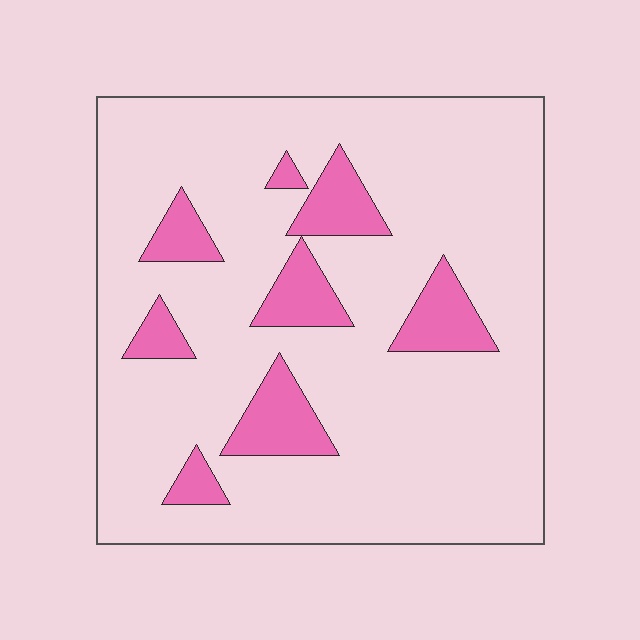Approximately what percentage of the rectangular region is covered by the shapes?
Approximately 15%.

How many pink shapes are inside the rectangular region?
8.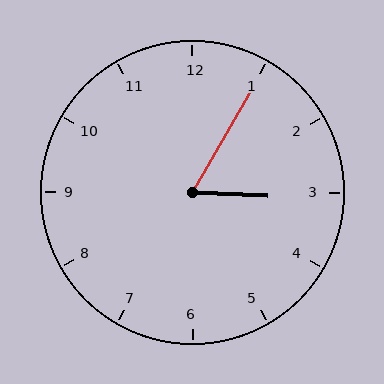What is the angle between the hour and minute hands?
Approximately 62 degrees.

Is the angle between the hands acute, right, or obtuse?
It is acute.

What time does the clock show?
3:05.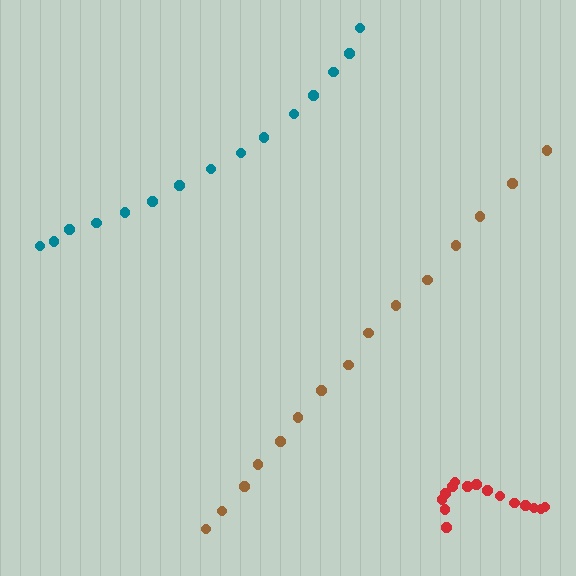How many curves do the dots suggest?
There are 3 distinct paths.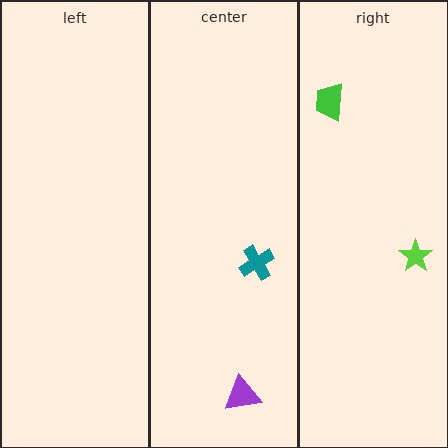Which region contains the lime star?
The right region.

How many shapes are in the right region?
2.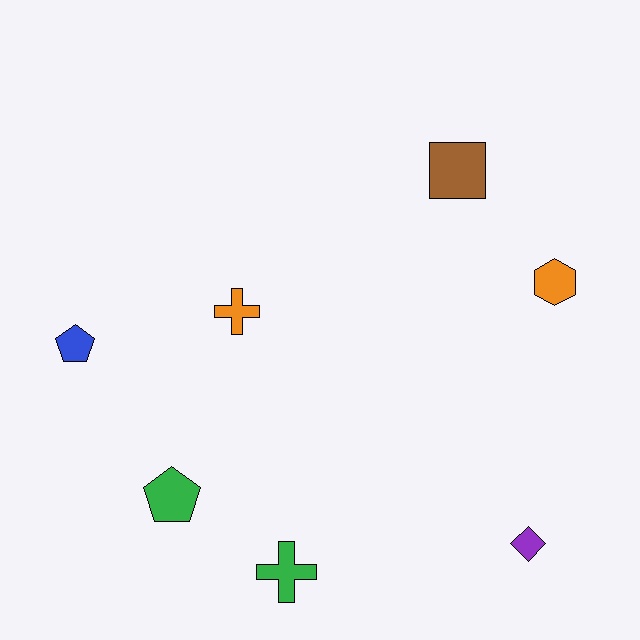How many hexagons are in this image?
There is 1 hexagon.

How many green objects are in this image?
There are 2 green objects.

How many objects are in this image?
There are 7 objects.